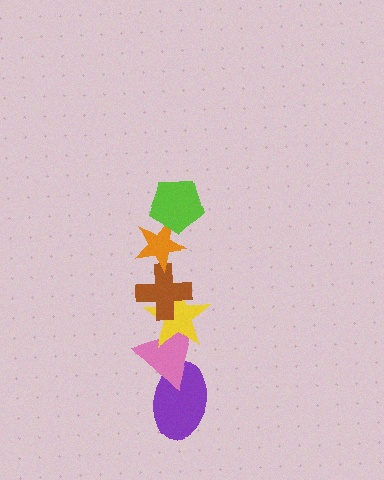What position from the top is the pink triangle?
The pink triangle is 5th from the top.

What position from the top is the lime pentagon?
The lime pentagon is 1st from the top.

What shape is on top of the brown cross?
The orange star is on top of the brown cross.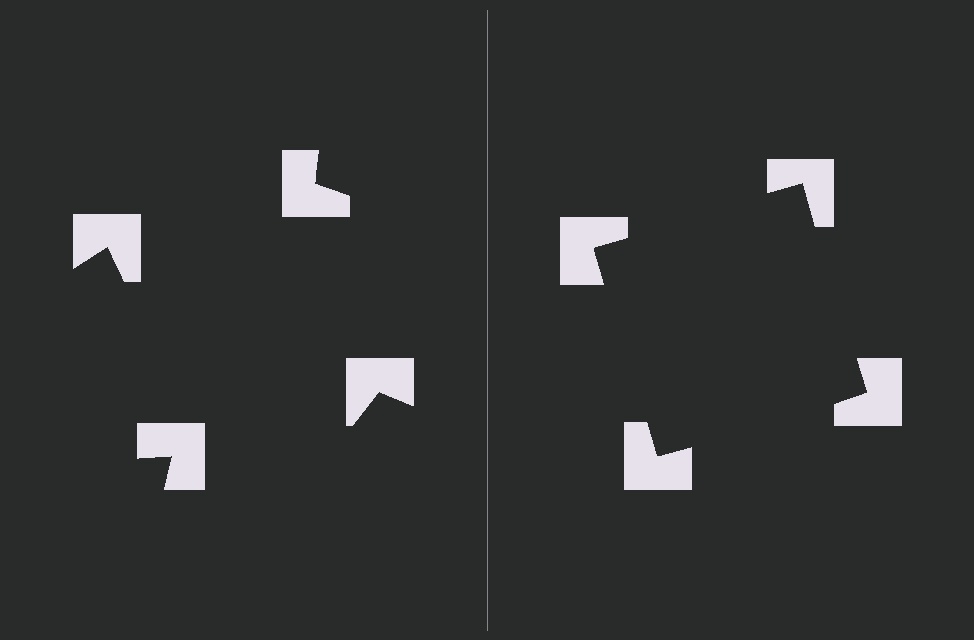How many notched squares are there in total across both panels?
8 — 4 on each side.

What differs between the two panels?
The notched squares are positioned identically on both sides; only the wedge orientations differ. On the right they align to a square; on the left they are misaligned.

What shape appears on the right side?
An illusory square.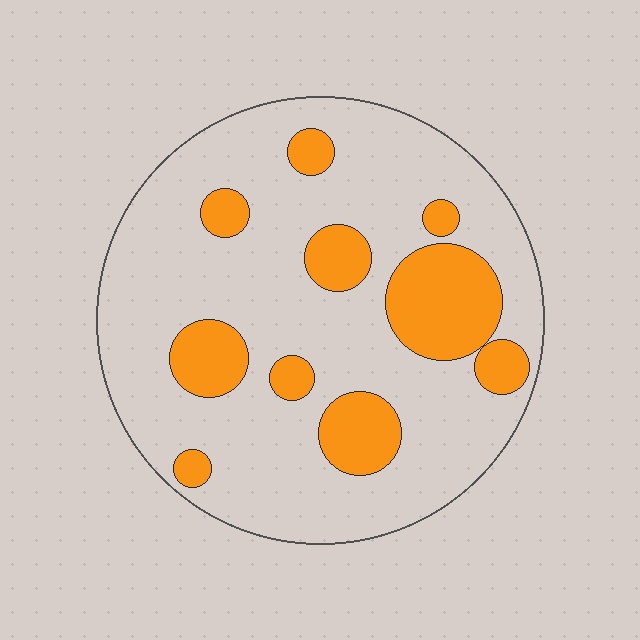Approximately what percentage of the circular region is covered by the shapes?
Approximately 20%.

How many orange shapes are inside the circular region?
10.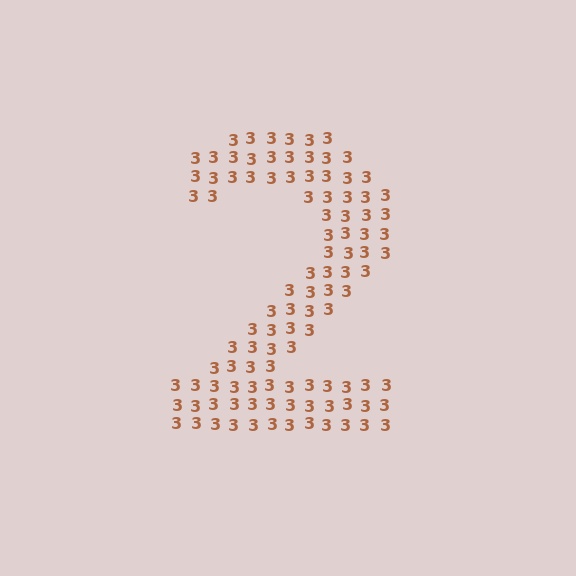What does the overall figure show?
The overall figure shows the digit 2.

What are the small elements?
The small elements are digit 3's.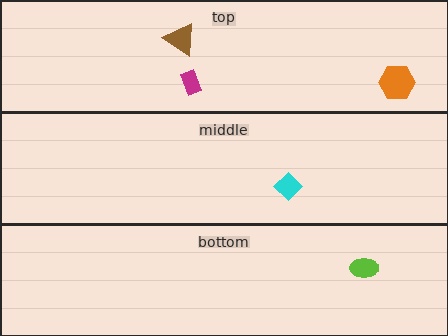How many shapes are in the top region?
3.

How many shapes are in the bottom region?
1.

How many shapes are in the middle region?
1.